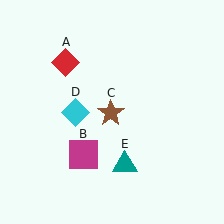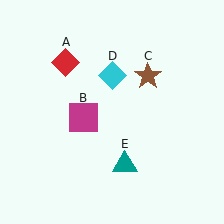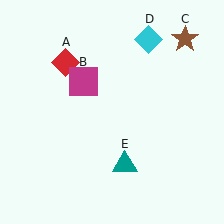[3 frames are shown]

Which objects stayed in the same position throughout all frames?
Red diamond (object A) and teal triangle (object E) remained stationary.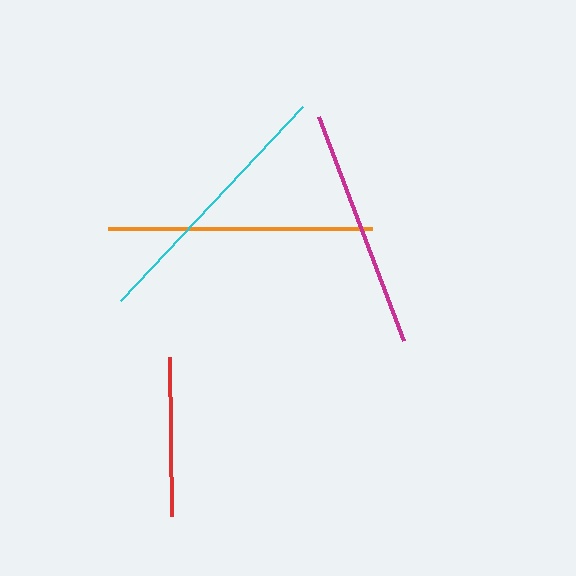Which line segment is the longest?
The cyan line is the longest at approximately 266 pixels.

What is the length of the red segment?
The red segment is approximately 160 pixels long.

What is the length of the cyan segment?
The cyan segment is approximately 266 pixels long.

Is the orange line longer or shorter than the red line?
The orange line is longer than the red line.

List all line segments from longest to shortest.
From longest to shortest: cyan, orange, magenta, red.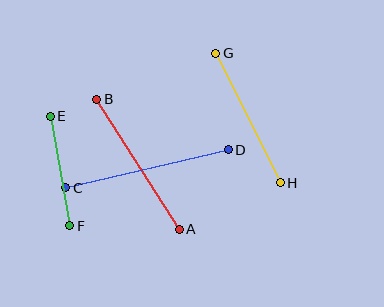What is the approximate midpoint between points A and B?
The midpoint is at approximately (138, 164) pixels.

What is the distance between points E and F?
The distance is approximately 111 pixels.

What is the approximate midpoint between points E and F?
The midpoint is at approximately (60, 171) pixels.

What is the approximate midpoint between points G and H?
The midpoint is at approximately (248, 118) pixels.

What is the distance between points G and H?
The distance is approximately 145 pixels.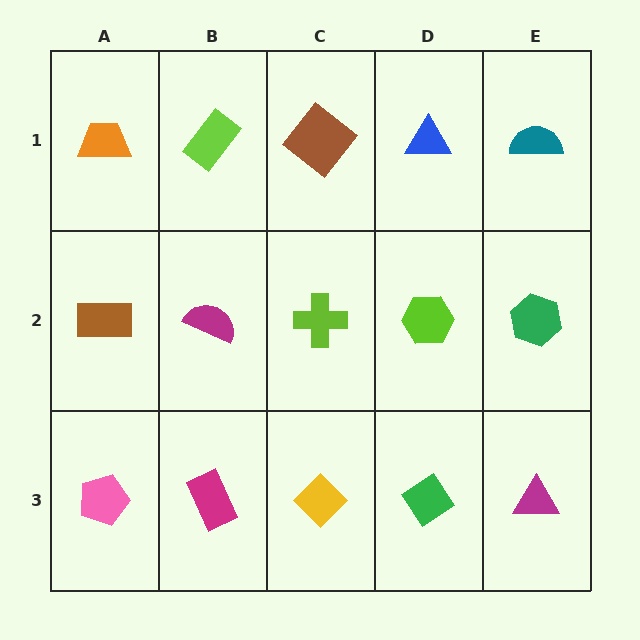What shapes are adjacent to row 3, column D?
A lime hexagon (row 2, column D), a yellow diamond (row 3, column C), a magenta triangle (row 3, column E).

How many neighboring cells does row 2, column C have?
4.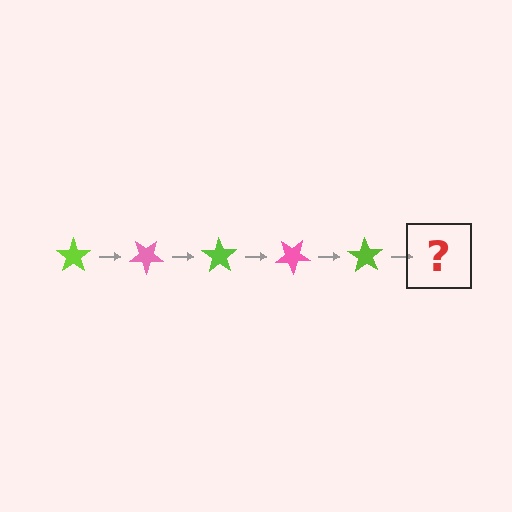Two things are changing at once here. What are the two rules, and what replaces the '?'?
The two rules are that it rotates 35 degrees each step and the color cycles through lime and pink. The '?' should be a pink star, rotated 175 degrees from the start.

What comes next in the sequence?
The next element should be a pink star, rotated 175 degrees from the start.